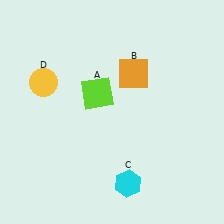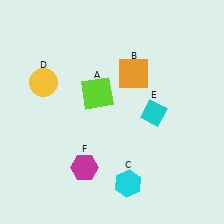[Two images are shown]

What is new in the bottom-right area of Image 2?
A cyan diamond (E) was added in the bottom-right area of Image 2.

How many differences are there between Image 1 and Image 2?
There are 2 differences between the two images.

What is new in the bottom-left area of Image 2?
A magenta hexagon (F) was added in the bottom-left area of Image 2.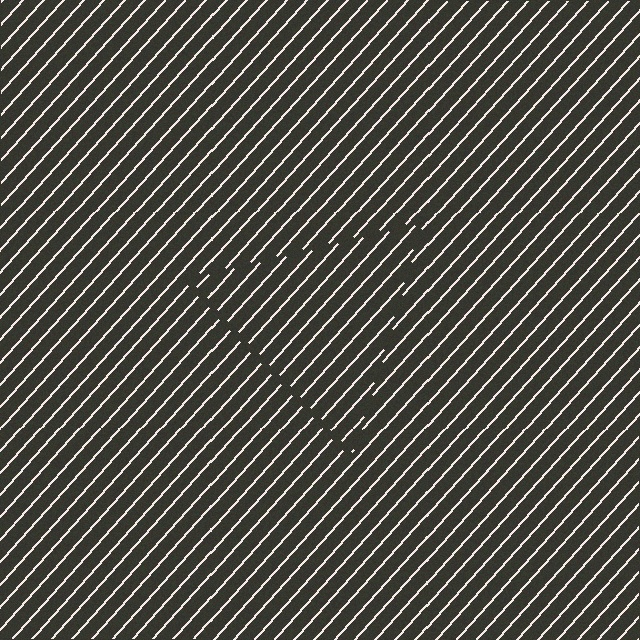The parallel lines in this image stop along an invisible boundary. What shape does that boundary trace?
An illusory triangle. The interior of the shape contains the same grating, shifted by half a period — the contour is defined by the phase discontinuity where line-ends from the inner and outer gratings abut.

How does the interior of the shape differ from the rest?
The interior of the shape contains the same grating, shifted by half a period — the contour is defined by the phase discontinuity where line-ends from the inner and outer gratings abut.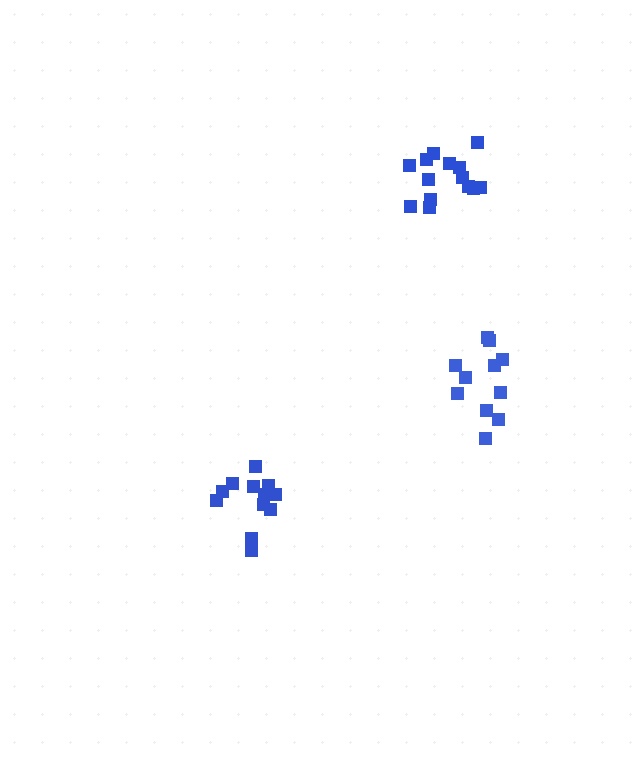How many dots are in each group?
Group 1: 11 dots, Group 2: 14 dots, Group 3: 12 dots (37 total).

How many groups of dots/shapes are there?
There are 3 groups.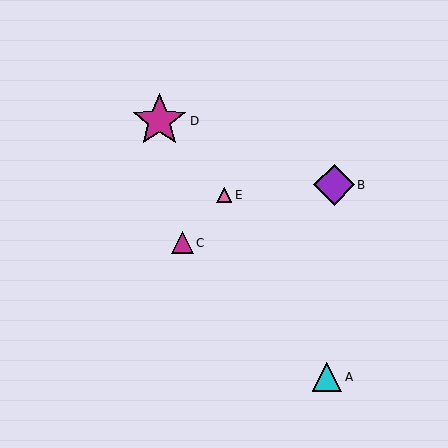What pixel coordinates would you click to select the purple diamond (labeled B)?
Click at (334, 185) to select the purple diamond B.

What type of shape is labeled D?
Shape D is a magenta star.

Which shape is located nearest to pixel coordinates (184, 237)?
The magenta triangle (labeled C) at (182, 243) is nearest to that location.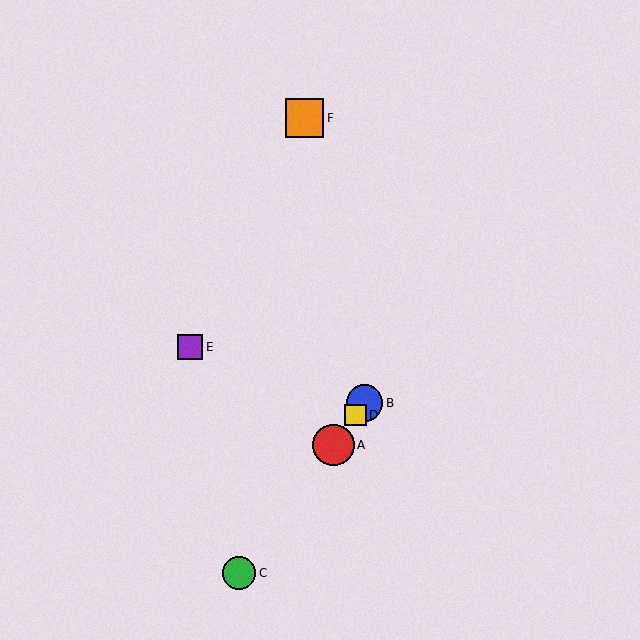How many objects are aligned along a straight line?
4 objects (A, B, C, D) are aligned along a straight line.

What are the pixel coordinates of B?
Object B is at (364, 403).